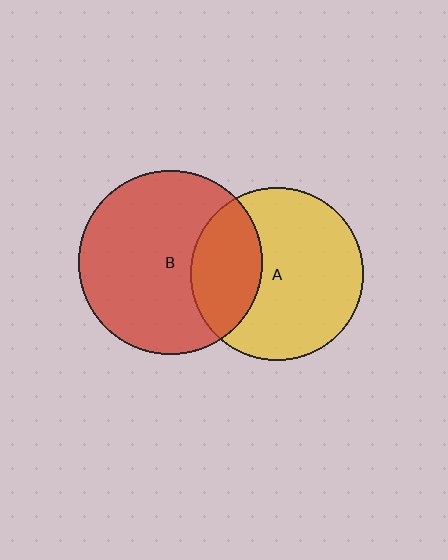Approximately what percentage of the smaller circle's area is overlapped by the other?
Approximately 30%.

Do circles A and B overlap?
Yes.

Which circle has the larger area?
Circle B (red).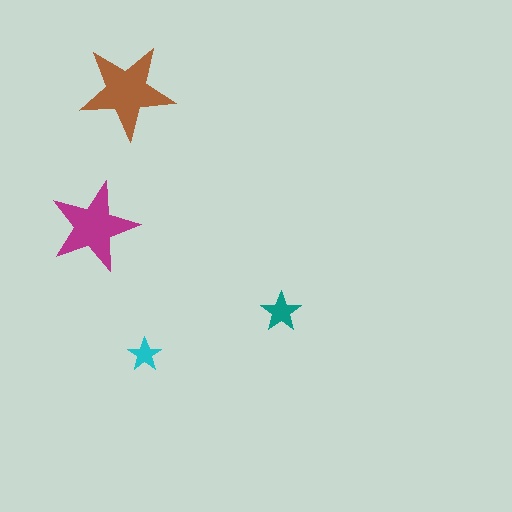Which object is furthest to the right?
The teal star is rightmost.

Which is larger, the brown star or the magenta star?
The brown one.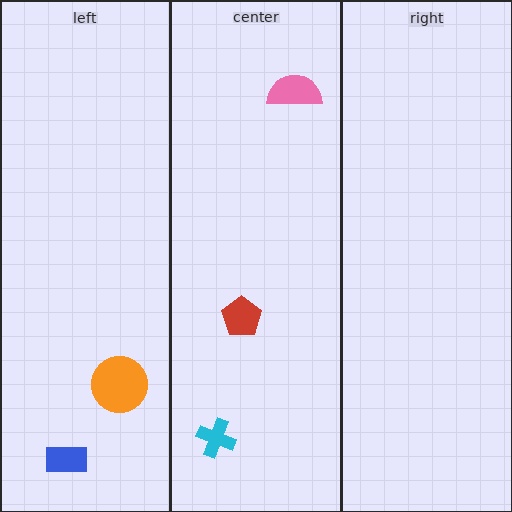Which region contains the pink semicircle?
The center region.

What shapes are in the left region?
The blue rectangle, the orange circle.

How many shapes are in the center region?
3.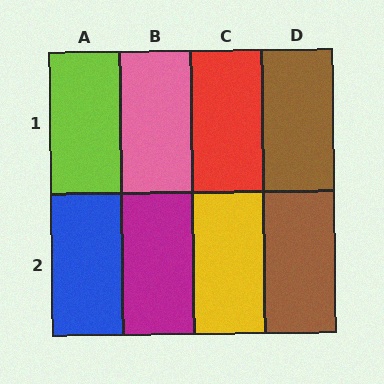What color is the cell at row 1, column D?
Brown.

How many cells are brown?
2 cells are brown.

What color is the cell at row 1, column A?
Lime.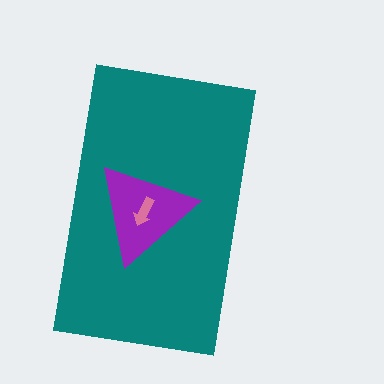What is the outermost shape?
The teal rectangle.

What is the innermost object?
The pink arrow.